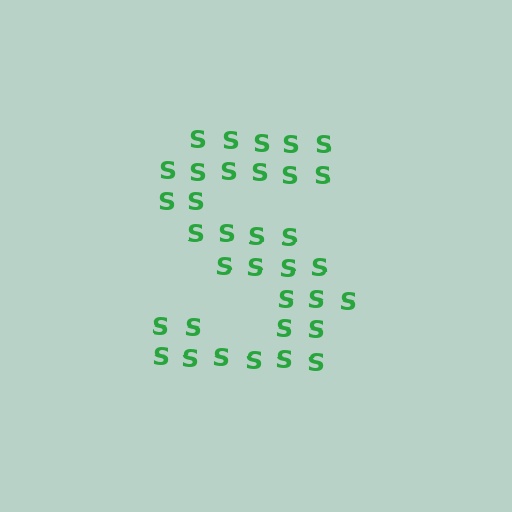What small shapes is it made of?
It is made of small letter S's.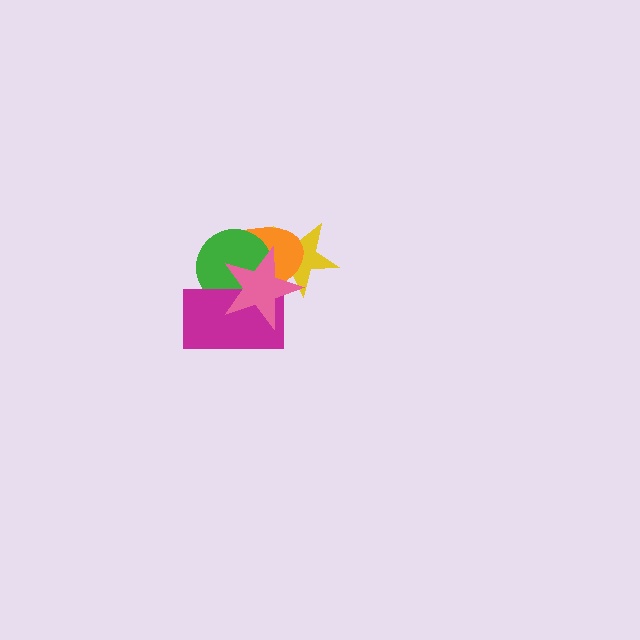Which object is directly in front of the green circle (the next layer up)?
The magenta rectangle is directly in front of the green circle.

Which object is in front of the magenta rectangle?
The pink star is in front of the magenta rectangle.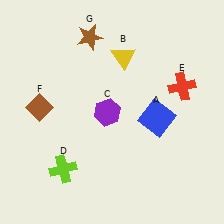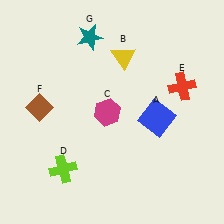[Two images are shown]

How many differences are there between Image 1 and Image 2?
There are 2 differences between the two images.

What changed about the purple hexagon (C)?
In Image 1, C is purple. In Image 2, it changed to magenta.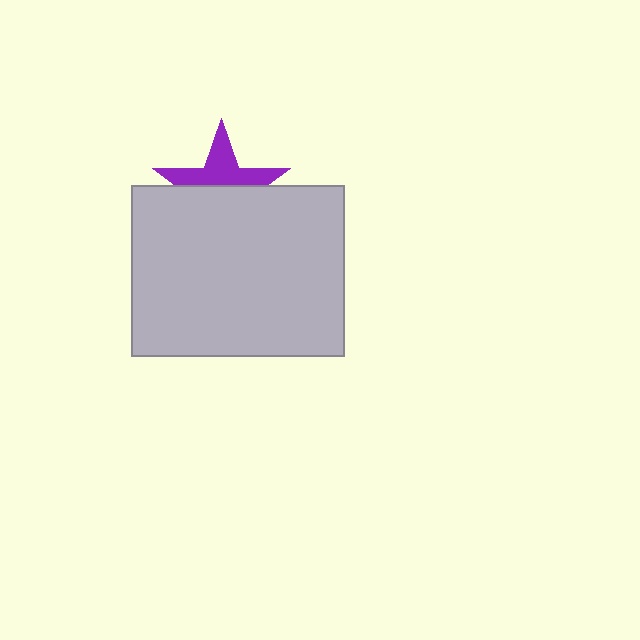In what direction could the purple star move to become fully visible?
The purple star could move up. That would shift it out from behind the light gray rectangle entirely.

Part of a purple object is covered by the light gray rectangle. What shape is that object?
It is a star.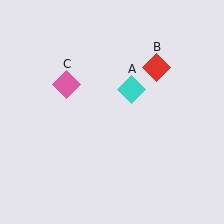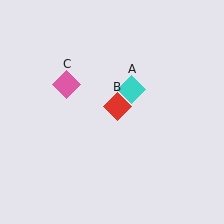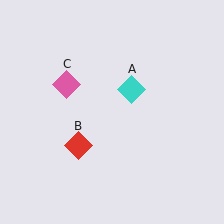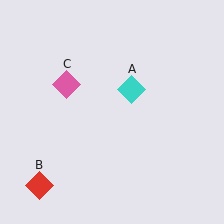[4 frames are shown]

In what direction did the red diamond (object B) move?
The red diamond (object B) moved down and to the left.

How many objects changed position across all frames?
1 object changed position: red diamond (object B).